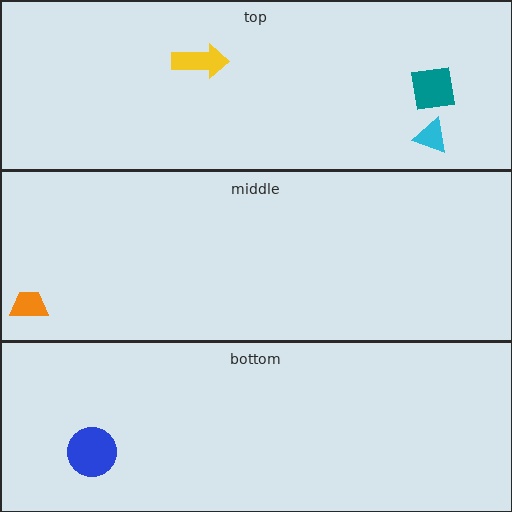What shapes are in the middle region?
The orange trapezoid.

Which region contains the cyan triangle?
The top region.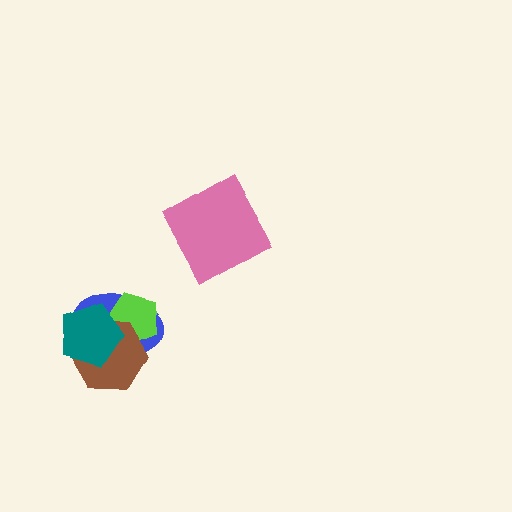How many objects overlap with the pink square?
0 objects overlap with the pink square.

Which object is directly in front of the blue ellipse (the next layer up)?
The lime pentagon is directly in front of the blue ellipse.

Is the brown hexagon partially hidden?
Yes, it is partially covered by another shape.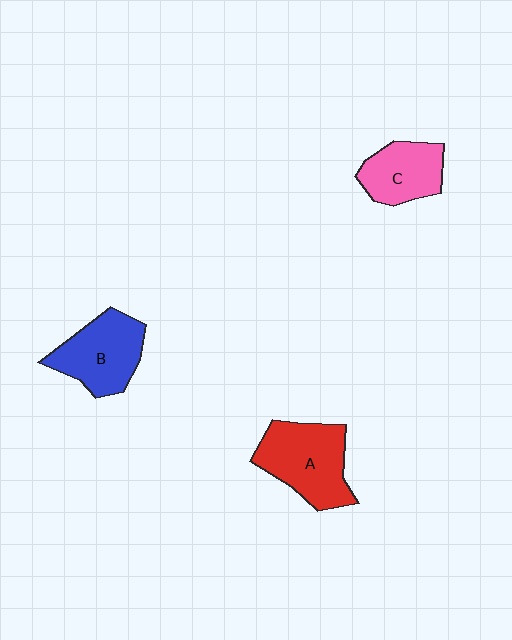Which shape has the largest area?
Shape A (red).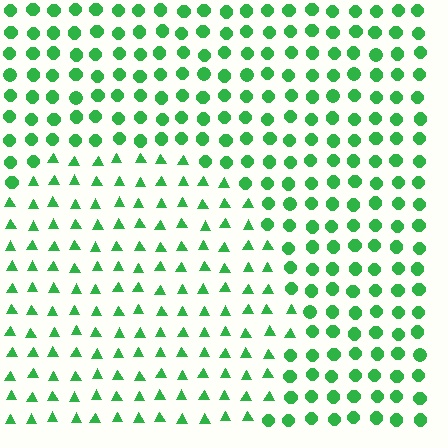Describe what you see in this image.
The image is filled with small green elements arranged in a uniform grid. A circle-shaped region contains triangles, while the surrounding area contains circles. The boundary is defined purely by the change in element shape.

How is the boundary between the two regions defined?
The boundary is defined by a change in element shape: triangles inside vs. circles outside. All elements share the same color and spacing.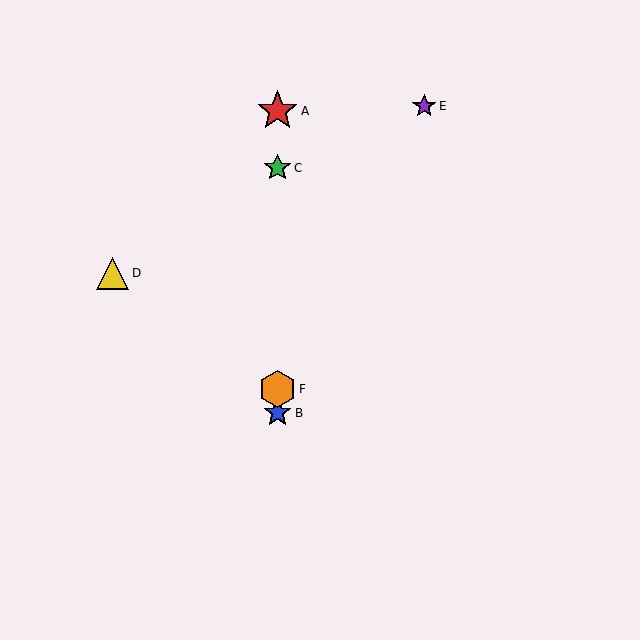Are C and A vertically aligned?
Yes, both are at x≈278.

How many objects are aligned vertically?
4 objects (A, B, C, F) are aligned vertically.